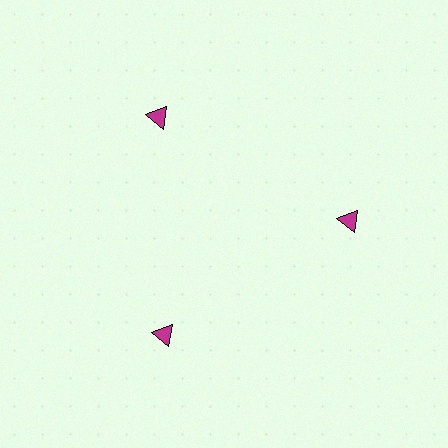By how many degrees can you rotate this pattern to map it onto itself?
The pattern maps onto itself every 120 degrees of rotation.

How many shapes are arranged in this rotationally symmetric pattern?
There are 3 shapes, arranged in 3 groups of 1.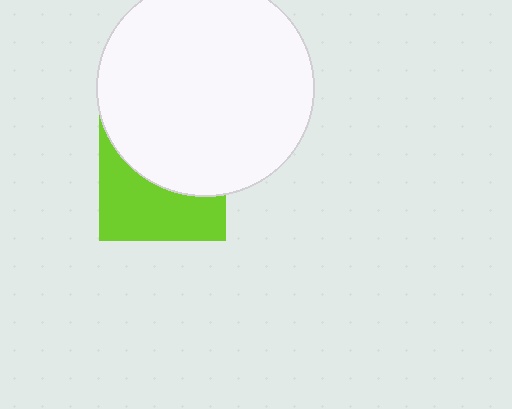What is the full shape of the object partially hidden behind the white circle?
The partially hidden object is a lime square.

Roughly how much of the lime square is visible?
About half of it is visible (roughly 49%).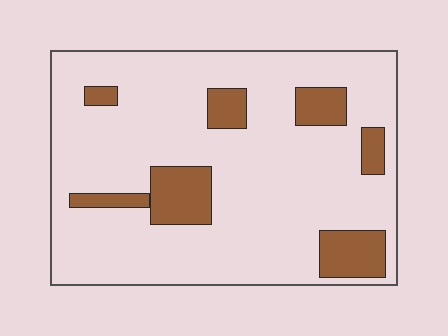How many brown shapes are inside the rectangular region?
7.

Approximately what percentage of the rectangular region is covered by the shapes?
Approximately 15%.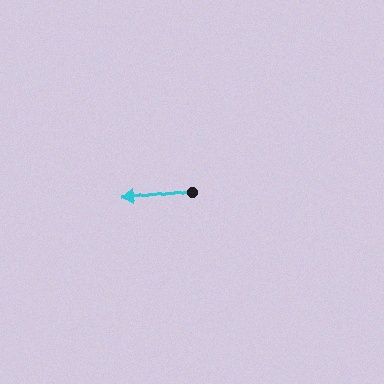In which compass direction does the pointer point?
West.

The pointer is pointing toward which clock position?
Roughly 9 o'clock.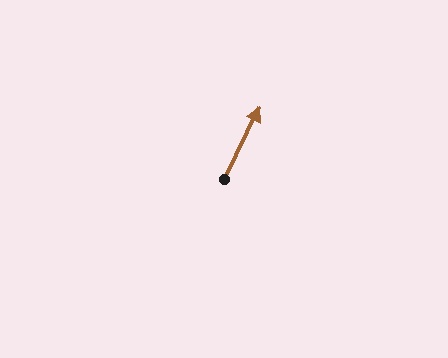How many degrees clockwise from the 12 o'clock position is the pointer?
Approximately 26 degrees.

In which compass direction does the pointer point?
Northeast.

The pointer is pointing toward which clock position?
Roughly 1 o'clock.